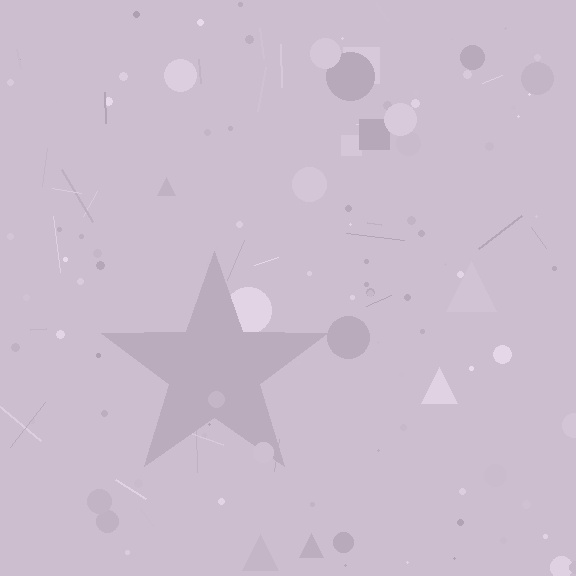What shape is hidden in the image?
A star is hidden in the image.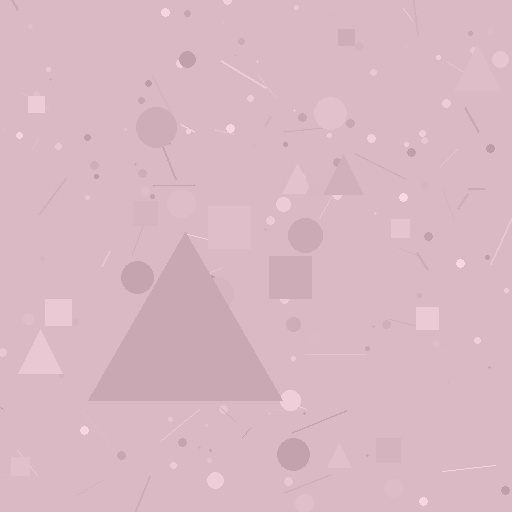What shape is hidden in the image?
A triangle is hidden in the image.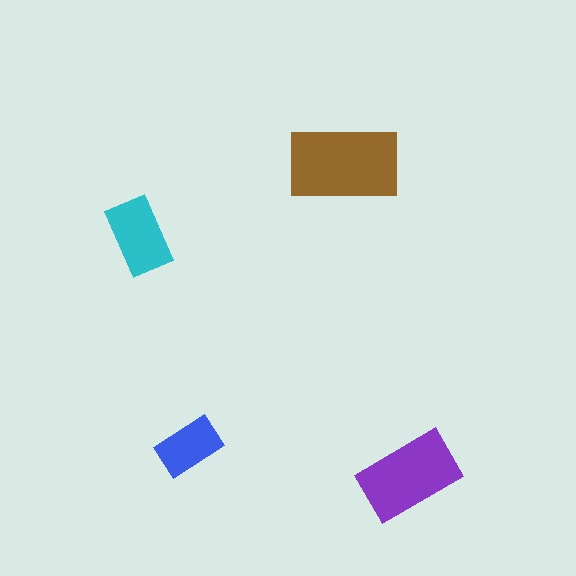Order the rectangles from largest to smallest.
the brown one, the purple one, the cyan one, the blue one.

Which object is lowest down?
The purple rectangle is bottommost.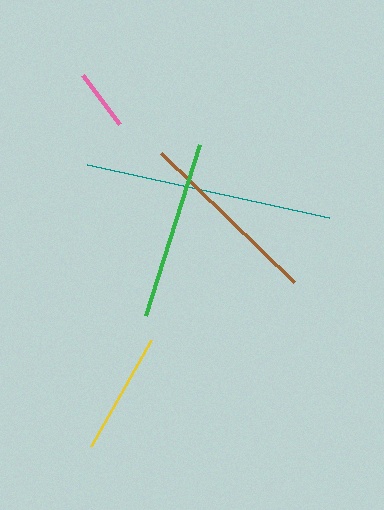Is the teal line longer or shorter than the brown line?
The teal line is longer than the brown line.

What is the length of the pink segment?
The pink segment is approximately 62 pixels long.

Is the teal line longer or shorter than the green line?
The teal line is longer than the green line.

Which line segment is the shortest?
The pink line is the shortest at approximately 62 pixels.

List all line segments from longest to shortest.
From longest to shortest: teal, brown, green, yellow, pink.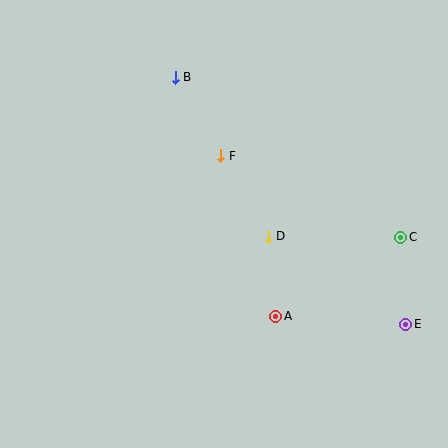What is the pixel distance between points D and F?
The distance between D and F is 93 pixels.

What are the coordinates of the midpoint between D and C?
The midpoint between D and C is at (334, 237).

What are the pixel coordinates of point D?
Point D is at (268, 236).